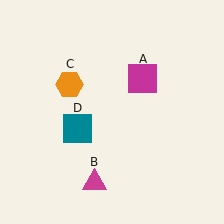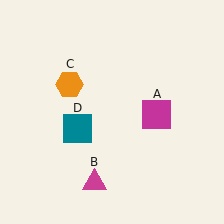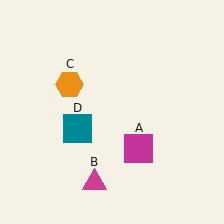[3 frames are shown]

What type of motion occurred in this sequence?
The magenta square (object A) rotated clockwise around the center of the scene.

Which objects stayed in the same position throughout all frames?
Magenta triangle (object B) and orange hexagon (object C) and teal square (object D) remained stationary.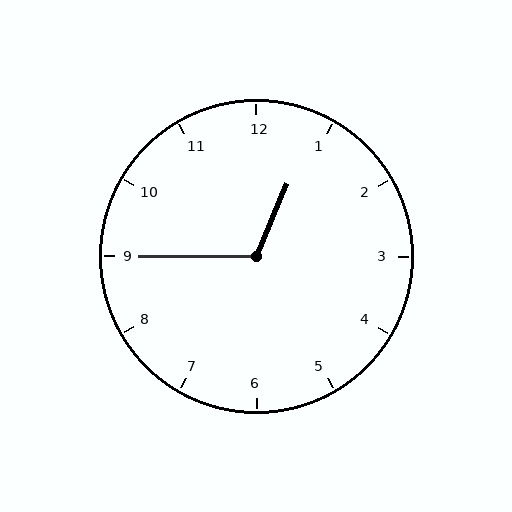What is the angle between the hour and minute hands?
Approximately 112 degrees.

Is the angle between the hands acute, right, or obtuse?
It is obtuse.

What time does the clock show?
12:45.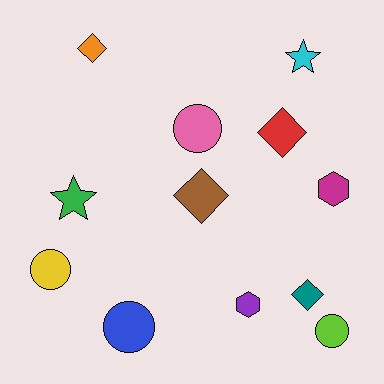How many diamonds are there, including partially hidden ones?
There are 4 diamonds.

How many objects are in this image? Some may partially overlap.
There are 12 objects.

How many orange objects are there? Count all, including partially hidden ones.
There is 1 orange object.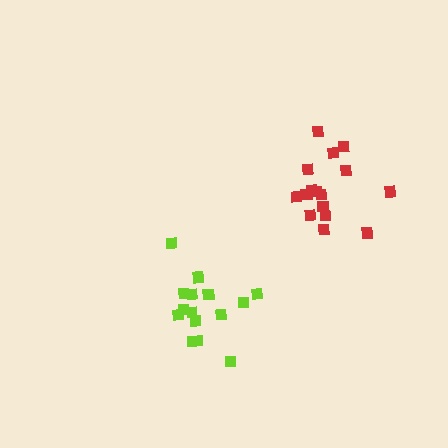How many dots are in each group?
Group 1: 15 dots, Group 2: 16 dots (31 total).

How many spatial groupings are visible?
There are 2 spatial groupings.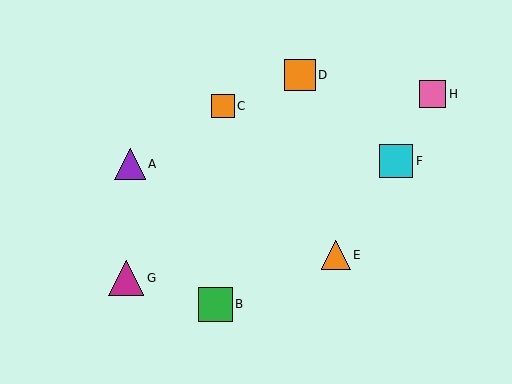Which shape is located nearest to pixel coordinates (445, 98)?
The pink square (labeled H) at (433, 94) is nearest to that location.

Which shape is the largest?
The magenta triangle (labeled G) is the largest.